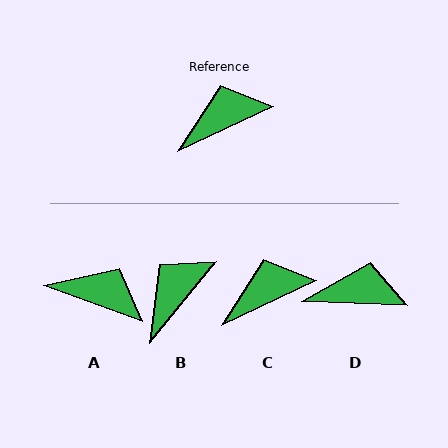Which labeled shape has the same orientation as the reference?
C.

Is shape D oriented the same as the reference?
No, it is off by about 28 degrees.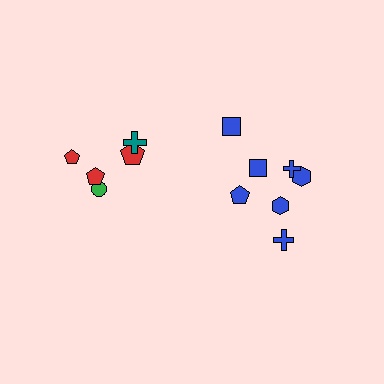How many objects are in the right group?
There are 7 objects.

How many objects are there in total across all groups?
There are 12 objects.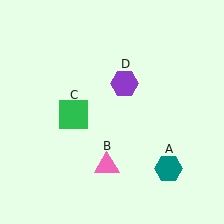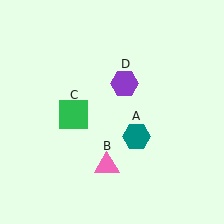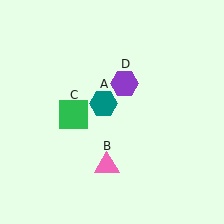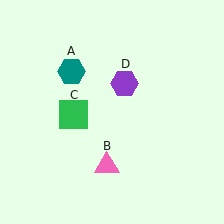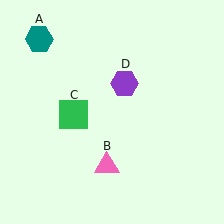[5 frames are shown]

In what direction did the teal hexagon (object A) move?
The teal hexagon (object A) moved up and to the left.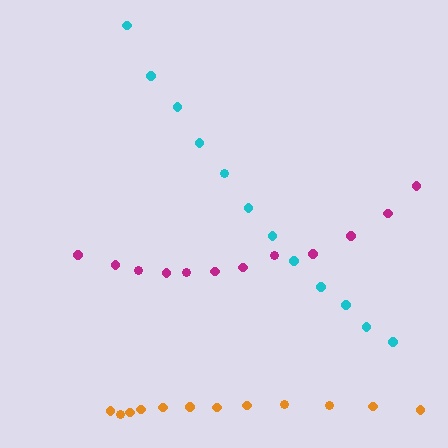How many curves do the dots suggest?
There are 3 distinct paths.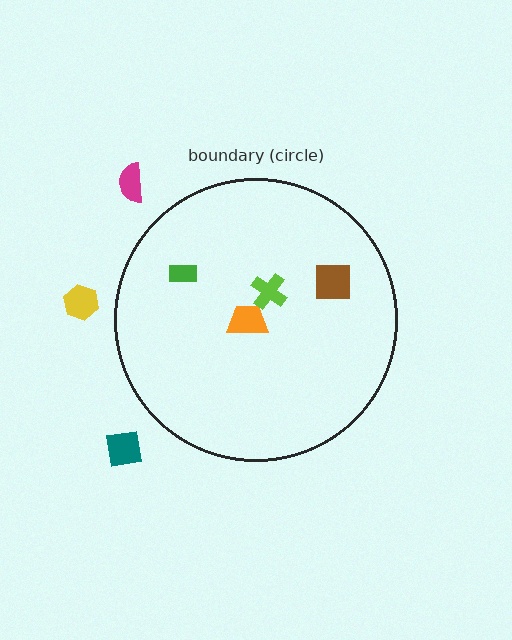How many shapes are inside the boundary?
4 inside, 3 outside.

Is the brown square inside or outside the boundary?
Inside.